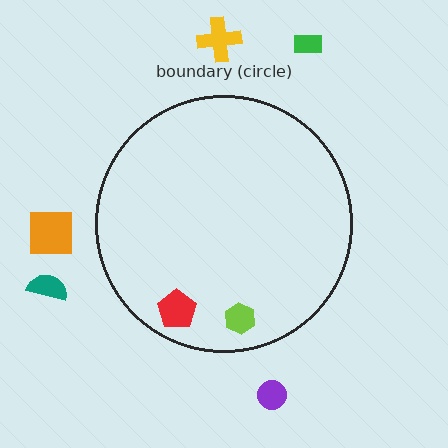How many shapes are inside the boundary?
2 inside, 5 outside.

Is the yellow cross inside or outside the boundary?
Outside.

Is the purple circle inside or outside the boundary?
Outside.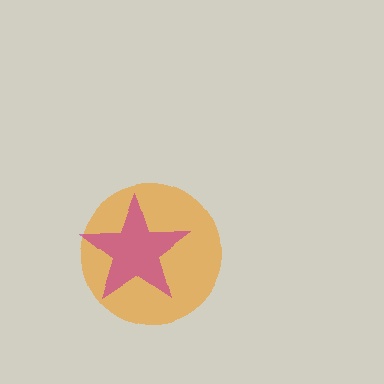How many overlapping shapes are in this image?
There are 2 overlapping shapes in the image.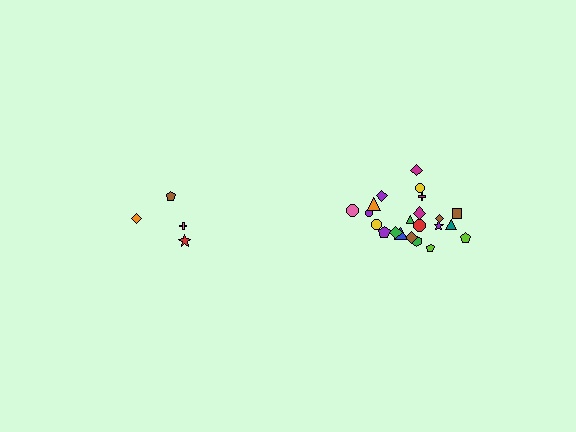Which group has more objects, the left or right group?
The right group.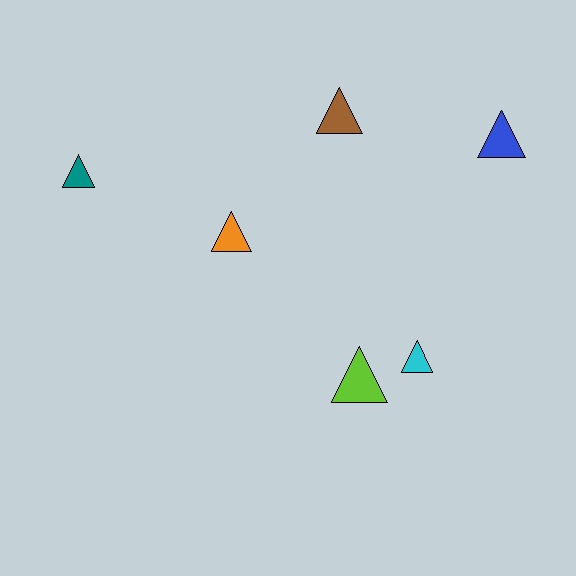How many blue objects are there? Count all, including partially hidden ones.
There is 1 blue object.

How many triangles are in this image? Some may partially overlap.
There are 6 triangles.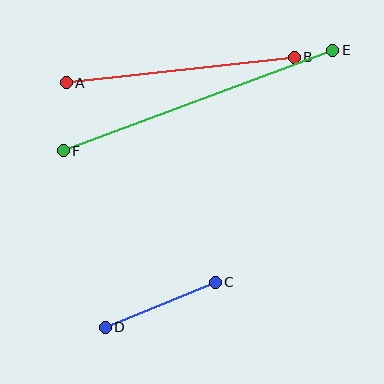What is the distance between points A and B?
The distance is approximately 230 pixels.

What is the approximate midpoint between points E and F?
The midpoint is at approximately (198, 101) pixels.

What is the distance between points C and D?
The distance is approximately 119 pixels.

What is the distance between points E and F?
The distance is approximately 288 pixels.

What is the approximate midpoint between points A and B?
The midpoint is at approximately (180, 70) pixels.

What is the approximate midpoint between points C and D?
The midpoint is at approximately (160, 305) pixels.